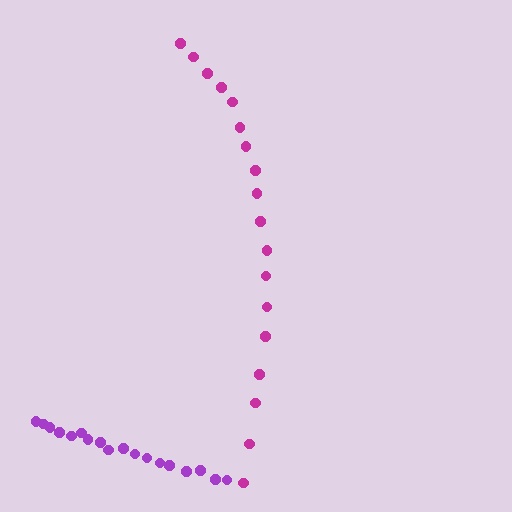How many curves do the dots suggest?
There are 2 distinct paths.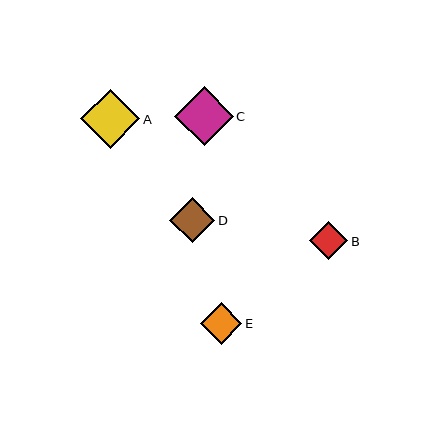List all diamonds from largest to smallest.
From largest to smallest: A, C, D, E, B.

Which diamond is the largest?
Diamond A is the largest with a size of approximately 59 pixels.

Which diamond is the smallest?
Diamond B is the smallest with a size of approximately 38 pixels.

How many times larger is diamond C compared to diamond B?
Diamond C is approximately 1.5 times the size of diamond B.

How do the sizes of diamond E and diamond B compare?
Diamond E and diamond B are approximately the same size.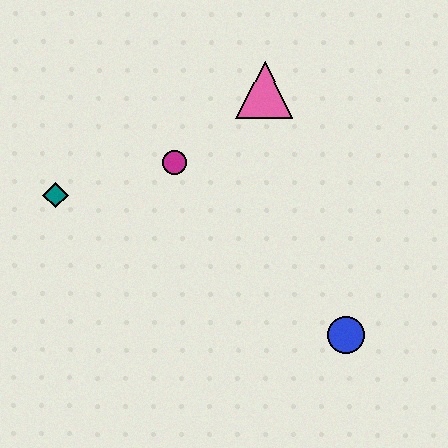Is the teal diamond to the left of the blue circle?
Yes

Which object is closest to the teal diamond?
The magenta circle is closest to the teal diamond.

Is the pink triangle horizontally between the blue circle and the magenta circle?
Yes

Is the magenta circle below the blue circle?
No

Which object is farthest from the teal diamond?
The blue circle is farthest from the teal diamond.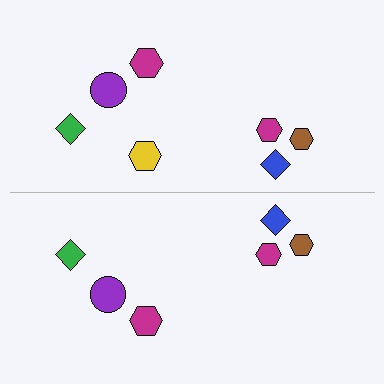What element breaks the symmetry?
A yellow hexagon is missing from the bottom side.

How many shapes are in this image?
There are 13 shapes in this image.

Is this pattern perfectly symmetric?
No, the pattern is not perfectly symmetric. A yellow hexagon is missing from the bottom side.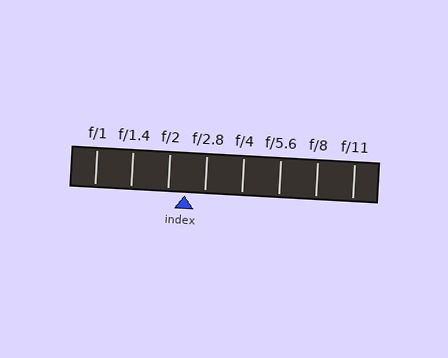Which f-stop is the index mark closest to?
The index mark is closest to f/2.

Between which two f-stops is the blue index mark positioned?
The index mark is between f/2 and f/2.8.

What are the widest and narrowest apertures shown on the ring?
The widest aperture shown is f/1 and the narrowest is f/11.